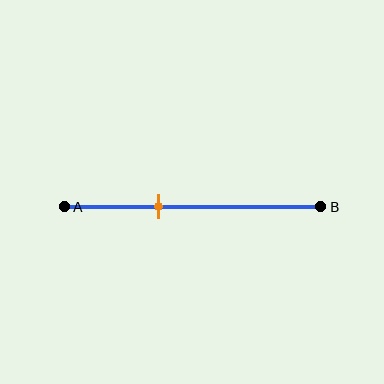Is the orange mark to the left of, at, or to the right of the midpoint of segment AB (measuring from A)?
The orange mark is to the left of the midpoint of segment AB.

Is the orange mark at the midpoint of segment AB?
No, the mark is at about 35% from A, not at the 50% midpoint.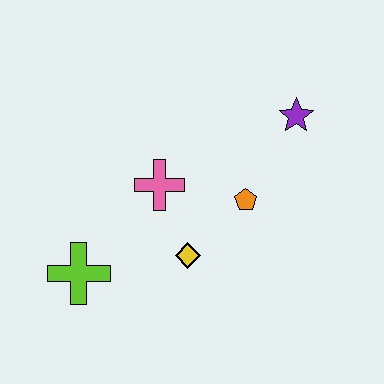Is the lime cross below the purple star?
Yes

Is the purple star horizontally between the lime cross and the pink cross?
No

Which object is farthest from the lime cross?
The purple star is farthest from the lime cross.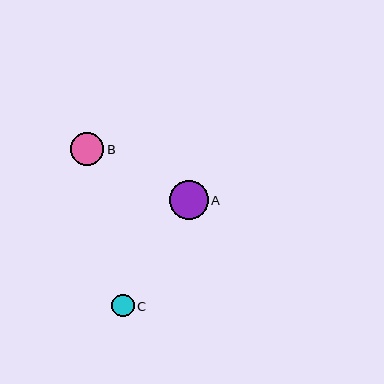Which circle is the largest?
Circle A is the largest with a size of approximately 39 pixels.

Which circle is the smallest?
Circle C is the smallest with a size of approximately 23 pixels.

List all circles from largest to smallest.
From largest to smallest: A, B, C.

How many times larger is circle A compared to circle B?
Circle A is approximately 1.2 times the size of circle B.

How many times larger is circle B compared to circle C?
Circle B is approximately 1.5 times the size of circle C.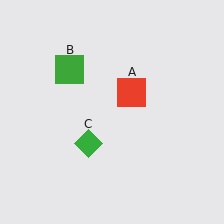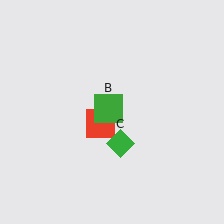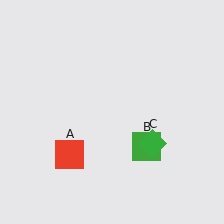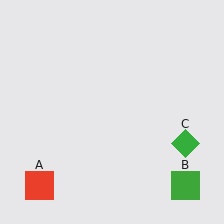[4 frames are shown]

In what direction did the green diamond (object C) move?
The green diamond (object C) moved right.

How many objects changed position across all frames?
3 objects changed position: red square (object A), green square (object B), green diamond (object C).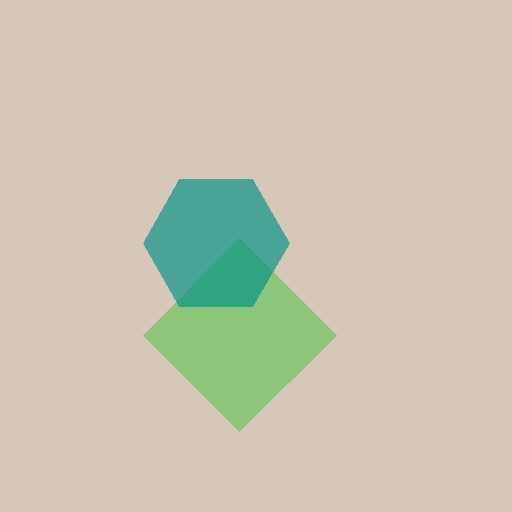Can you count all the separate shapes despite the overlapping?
Yes, there are 2 separate shapes.